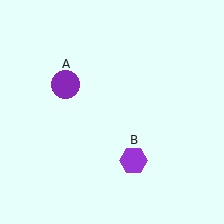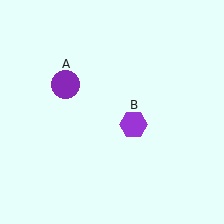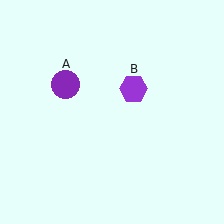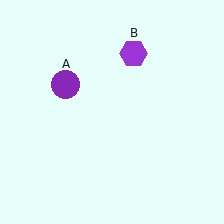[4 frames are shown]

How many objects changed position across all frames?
1 object changed position: purple hexagon (object B).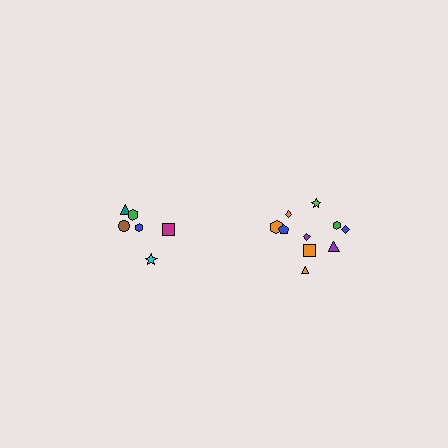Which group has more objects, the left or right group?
The right group.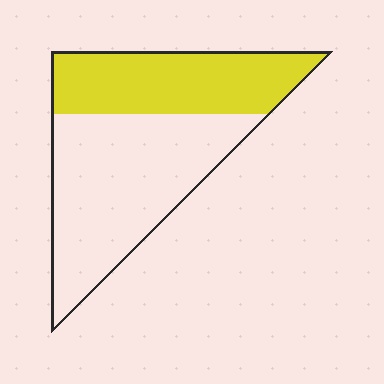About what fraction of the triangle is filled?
About two fifths (2/5).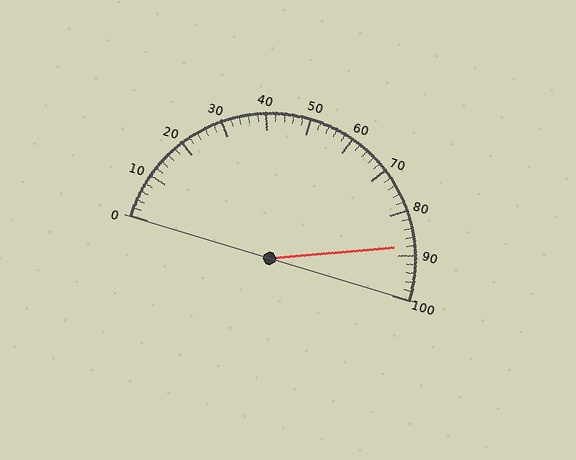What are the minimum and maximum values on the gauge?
The gauge ranges from 0 to 100.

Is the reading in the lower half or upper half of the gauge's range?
The reading is in the upper half of the range (0 to 100).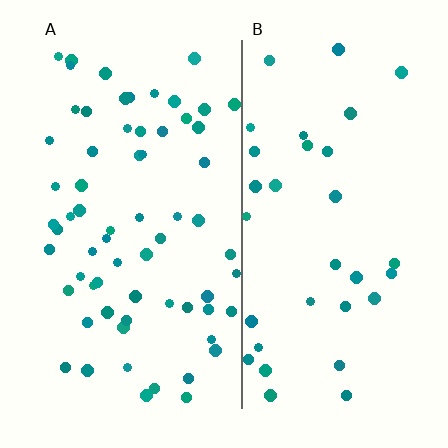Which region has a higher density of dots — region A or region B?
A (the left).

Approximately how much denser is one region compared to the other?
Approximately 1.9× — region A over region B.